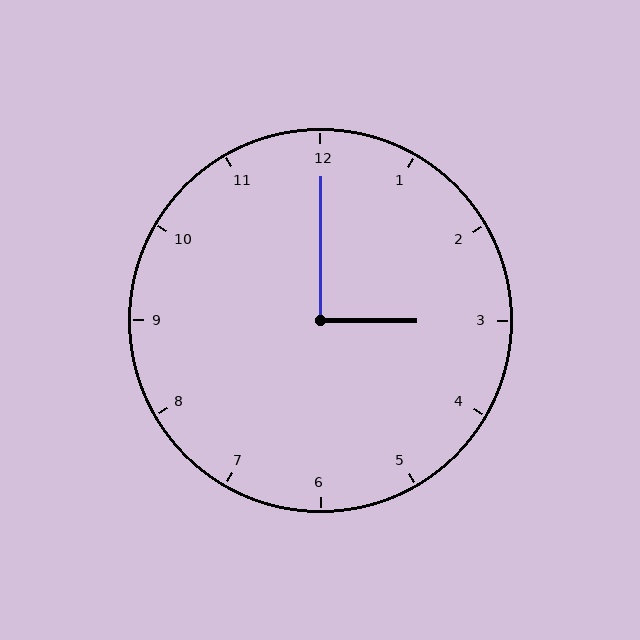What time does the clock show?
3:00.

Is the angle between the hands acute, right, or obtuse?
It is right.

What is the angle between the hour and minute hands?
Approximately 90 degrees.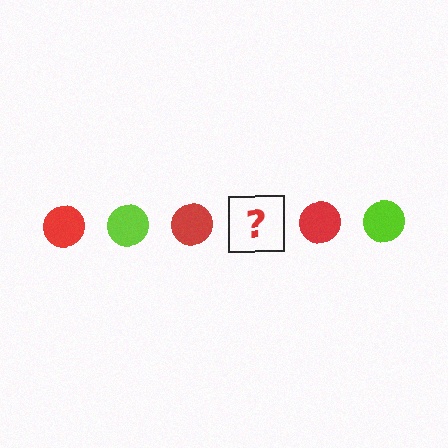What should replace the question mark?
The question mark should be replaced with a lime circle.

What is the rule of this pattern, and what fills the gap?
The rule is that the pattern cycles through red, lime circles. The gap should be filled with a lime circle.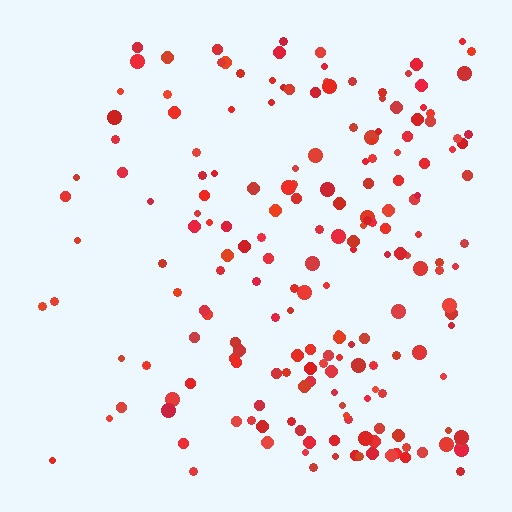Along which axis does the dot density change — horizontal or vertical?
Horizontal.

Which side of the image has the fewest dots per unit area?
The left.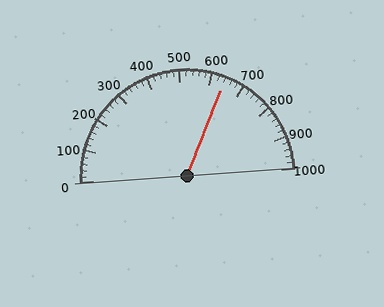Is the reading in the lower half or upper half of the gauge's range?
The reading is in the upper half of the range (0 to 1000).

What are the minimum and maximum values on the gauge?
The gauge ranges from 0 to 1000.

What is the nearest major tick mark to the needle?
The nearest major tick mark is 600.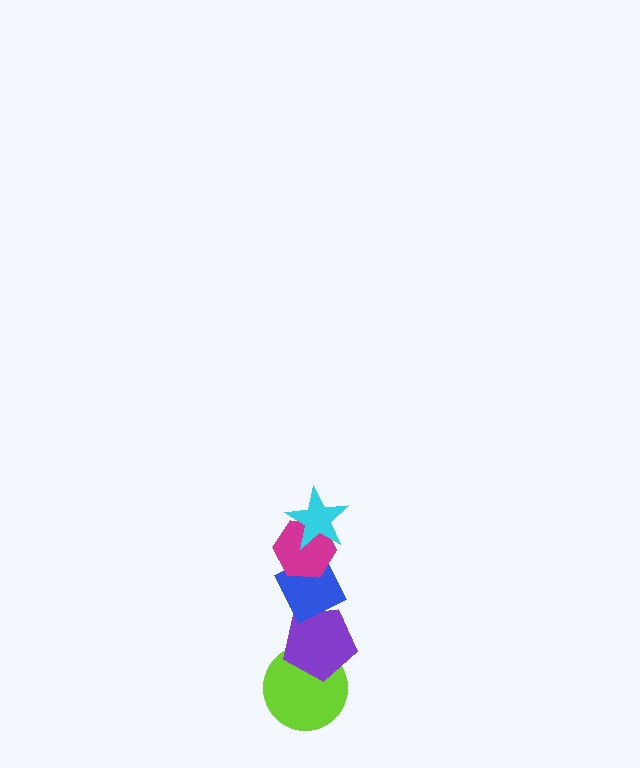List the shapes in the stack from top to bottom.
From top to bottom: the cyan star, the magenta hexagon, the blue diamond, the purple pentagon, the lime circle.